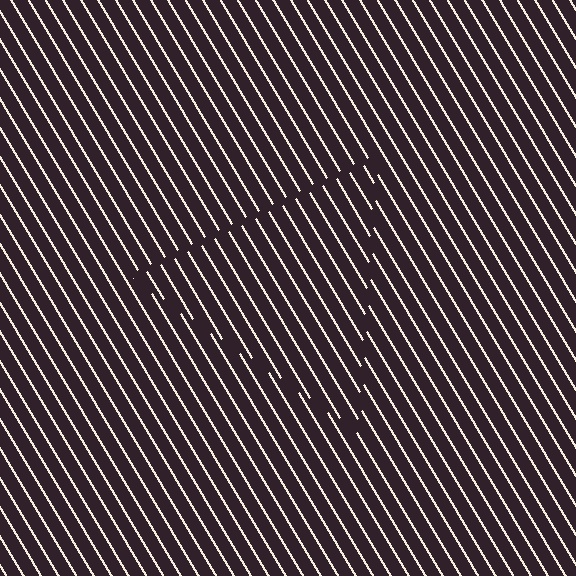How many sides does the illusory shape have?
3 sides — the line-ends trace a triangle.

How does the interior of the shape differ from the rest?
The interior of the shape contains the same grating, shifted by half a period — the contour is defined by the phase discontinuity where line-ends from the inner and outer gratings abut.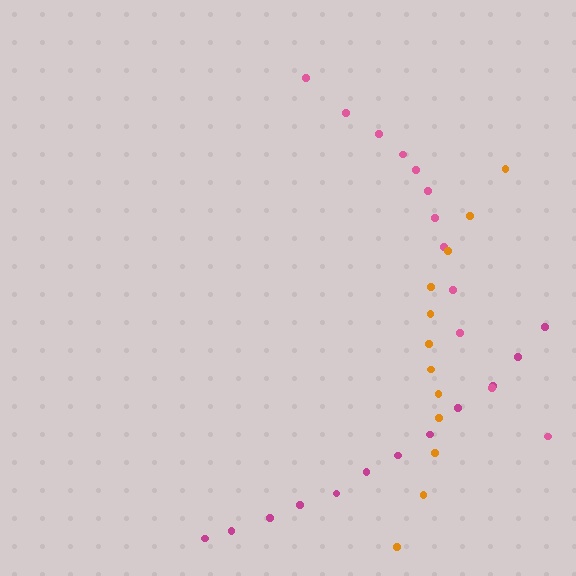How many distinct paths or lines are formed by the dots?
There are 3 distinct paths.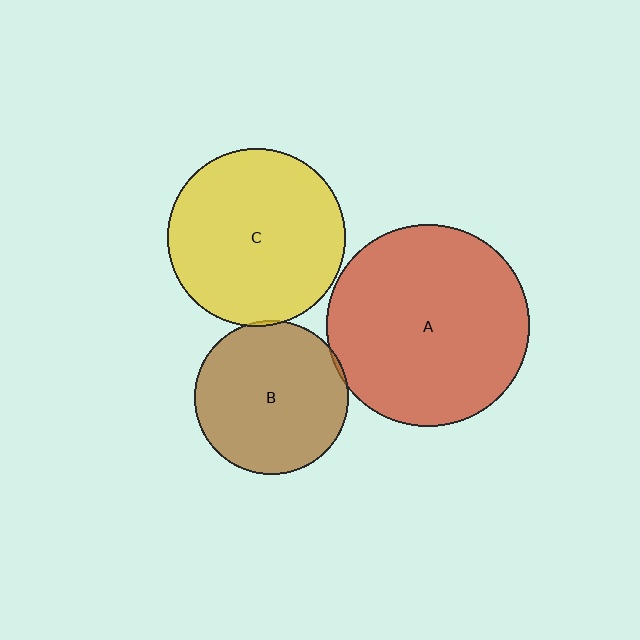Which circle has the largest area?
Circle A (red).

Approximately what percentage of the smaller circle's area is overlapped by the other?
Approximately 5%.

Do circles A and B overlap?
Yes.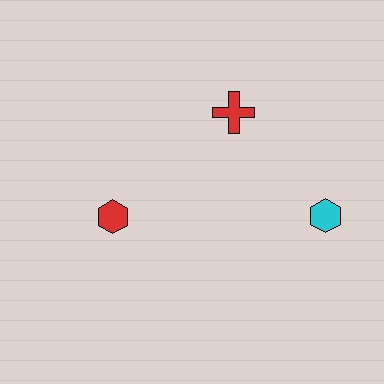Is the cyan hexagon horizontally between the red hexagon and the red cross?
No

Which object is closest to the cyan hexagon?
The red cross is closest to the cyan hexagon.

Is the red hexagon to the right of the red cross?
No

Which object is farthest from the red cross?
The red hexagon is farthest from the red cross.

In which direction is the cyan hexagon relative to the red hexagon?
The cyan hexagon is to the right of the red hexagon.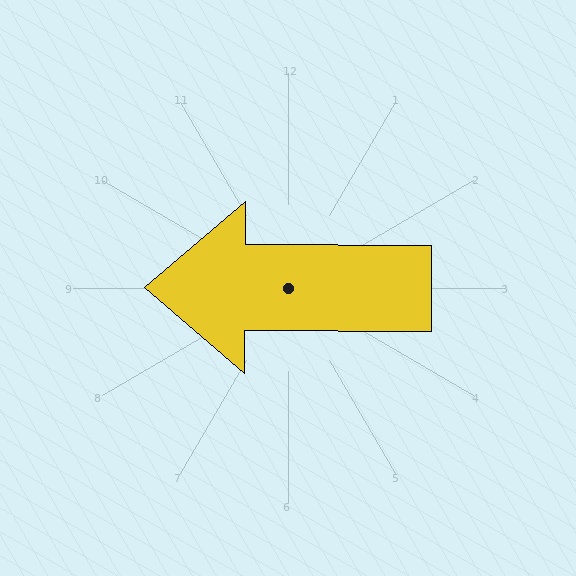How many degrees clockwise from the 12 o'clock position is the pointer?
Approximately 270 degrees.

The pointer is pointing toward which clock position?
Roughly 9 o'clock.